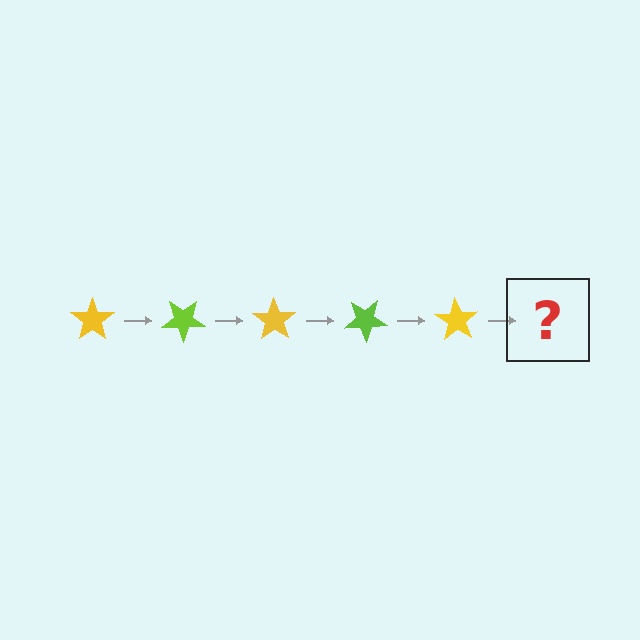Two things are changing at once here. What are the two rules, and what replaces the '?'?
The two rules are that it rotates 35 degrees each step and the color cycles through yellow and lime. The '?' should be a lime star, rotated 175 degrees from the start.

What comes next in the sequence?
The next element should be a lime star, rotated 175 degrees from the start.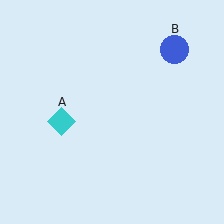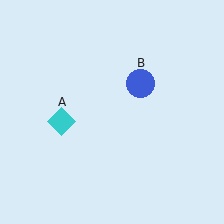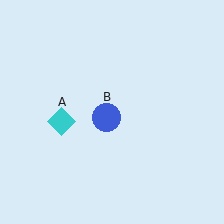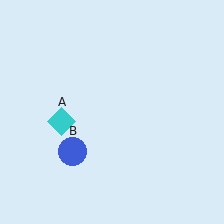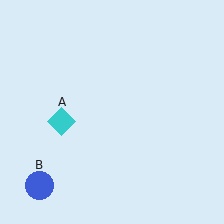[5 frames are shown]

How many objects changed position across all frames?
1 object changed position: blue circle (object B).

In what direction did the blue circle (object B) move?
The blue circle (object B) moved down and to the left.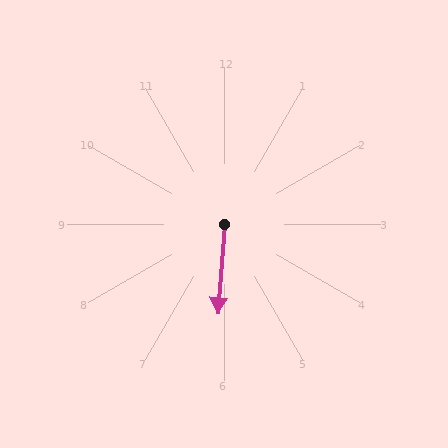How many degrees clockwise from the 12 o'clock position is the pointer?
Approximately 184 degrees.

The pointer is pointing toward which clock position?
Roughly 6 o'clock.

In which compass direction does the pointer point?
South.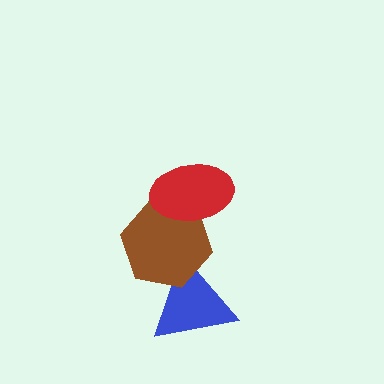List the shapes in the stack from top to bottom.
From top to bottom: the red ellipse, the brown hexagon, the blue triangle.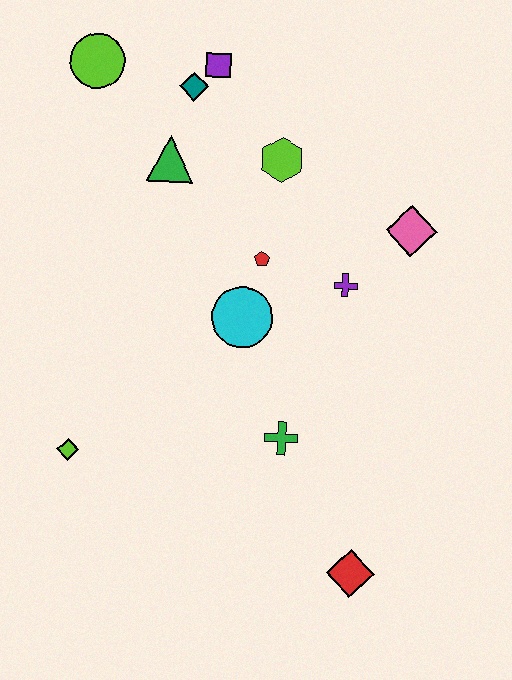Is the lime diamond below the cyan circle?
Yes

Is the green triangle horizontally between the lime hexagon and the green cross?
No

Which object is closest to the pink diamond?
The purple cross is closest to the pink diamond.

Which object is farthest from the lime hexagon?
The red diamond is farthest from the lime hexagon.